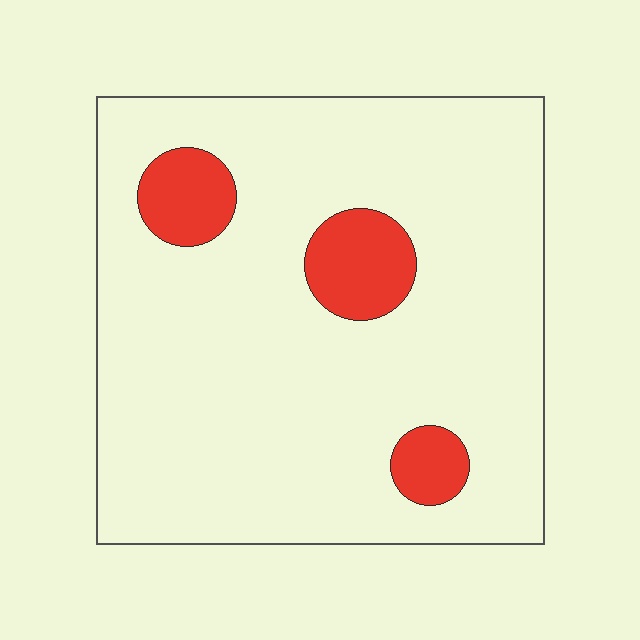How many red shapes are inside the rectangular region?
3.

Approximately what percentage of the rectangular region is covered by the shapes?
Approximately 10%.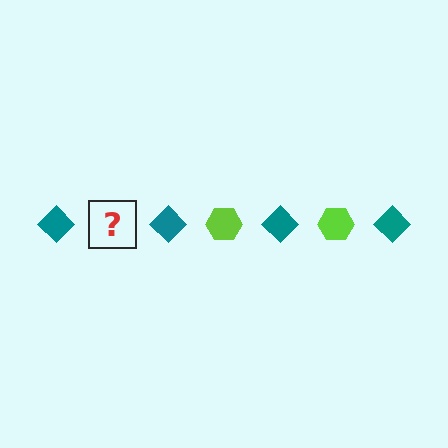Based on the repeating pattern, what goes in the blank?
The blank should be a lime hexagon.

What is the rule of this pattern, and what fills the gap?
The rule is that the pattern alternates between teal diamond and lime hexagon. The gap should be filled with a lime hexagon.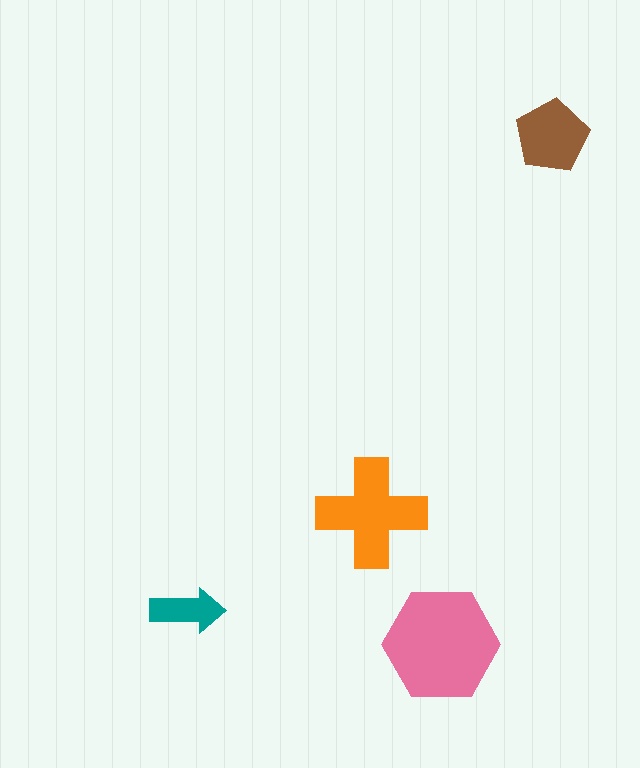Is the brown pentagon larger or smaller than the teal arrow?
Larger.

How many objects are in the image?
There are 4 objects in the image.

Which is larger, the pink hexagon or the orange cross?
The pink hexagon.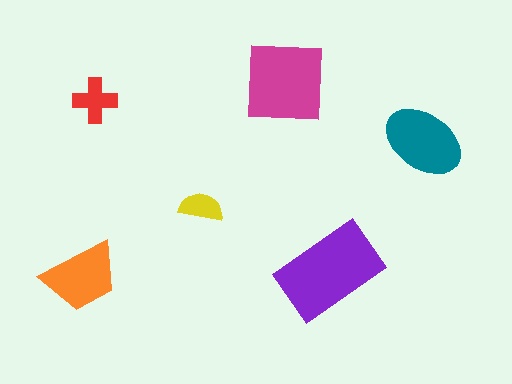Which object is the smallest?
The yellow semicircle.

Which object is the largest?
The purple rectangle.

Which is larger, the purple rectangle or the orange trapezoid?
The purple rectangle.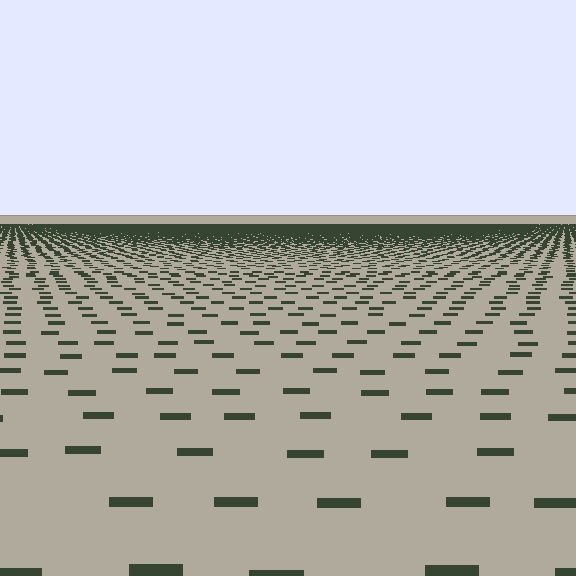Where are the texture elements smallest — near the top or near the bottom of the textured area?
Near the top.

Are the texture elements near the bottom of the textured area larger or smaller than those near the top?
Larger. Near the bottom, elements are closer to the viewer and appear at a bigger on-screen size.